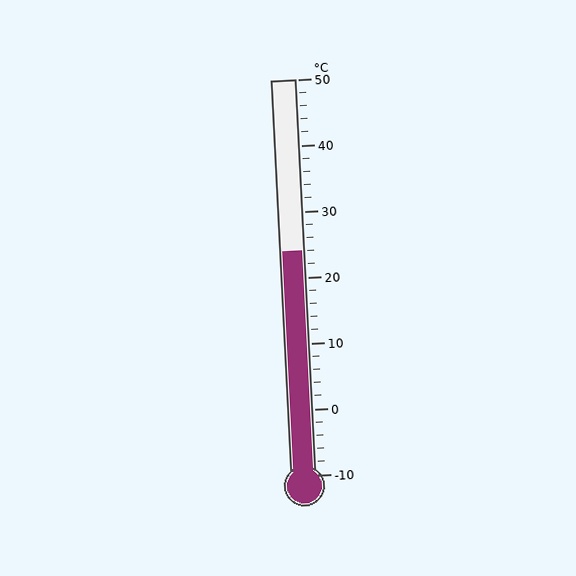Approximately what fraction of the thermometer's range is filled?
The thermometer is filled to approximately 55% of its range.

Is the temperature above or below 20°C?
The temperature is above 20°C.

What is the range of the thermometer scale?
The thermometer scale ranges from -10°C to 50°C.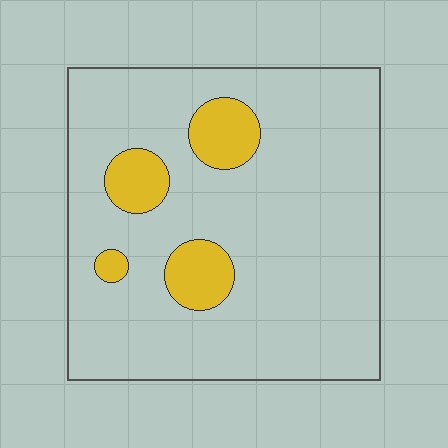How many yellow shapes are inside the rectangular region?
4.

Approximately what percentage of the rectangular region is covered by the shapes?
Approximately 15%.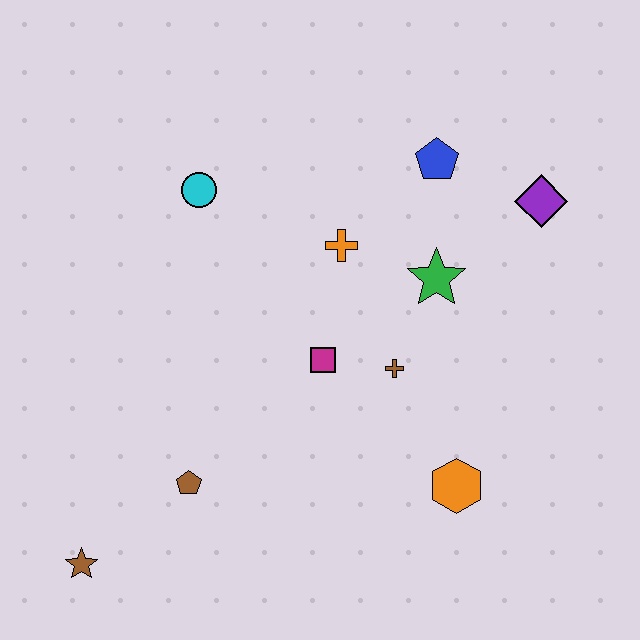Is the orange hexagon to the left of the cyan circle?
No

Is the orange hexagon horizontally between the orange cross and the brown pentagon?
No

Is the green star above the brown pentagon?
Yes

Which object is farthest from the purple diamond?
The brown star is farthest from the purple diamond.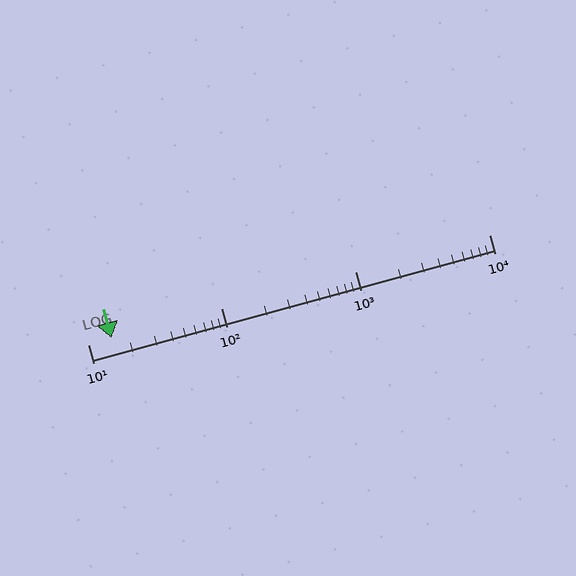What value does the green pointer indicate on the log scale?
The pointer indicates approximately 15.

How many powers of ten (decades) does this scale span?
The scale spans 3 decades, from 10 to 10000.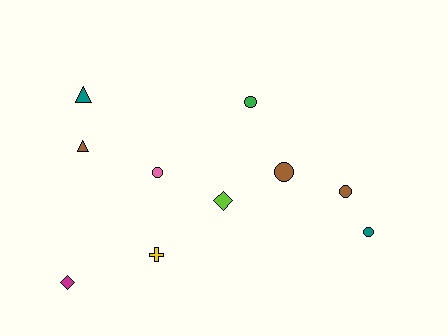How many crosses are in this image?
There is 1 cross.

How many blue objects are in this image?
There are no blue objects.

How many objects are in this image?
There are 10 objects.